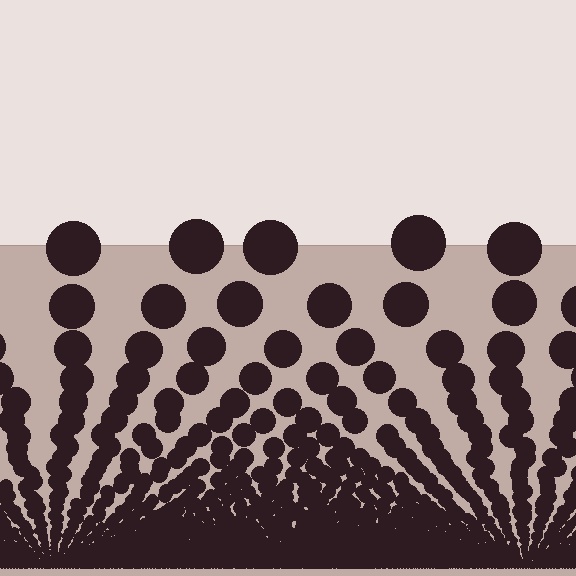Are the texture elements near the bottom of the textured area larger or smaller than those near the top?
Smaller. The gradient is inverted — elements near the bottom are smaller and denser.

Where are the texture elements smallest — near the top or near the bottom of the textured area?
Near the bottom.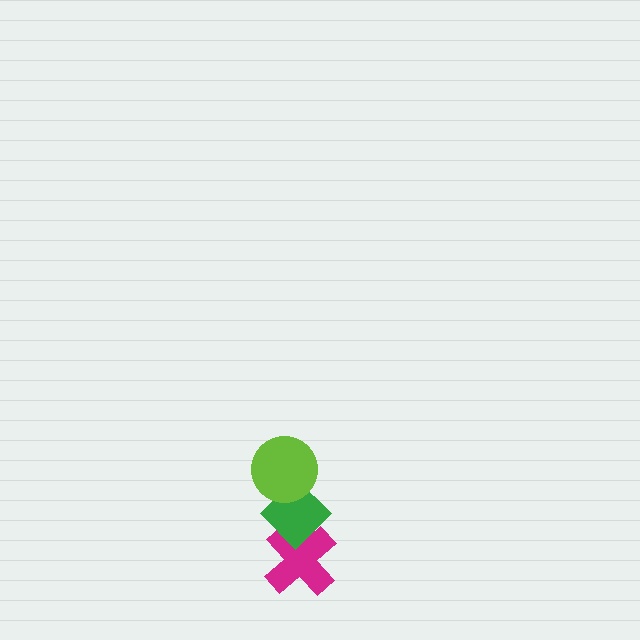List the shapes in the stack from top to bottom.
From top to bottom: the lime circle, the green diamond, the magenta cross.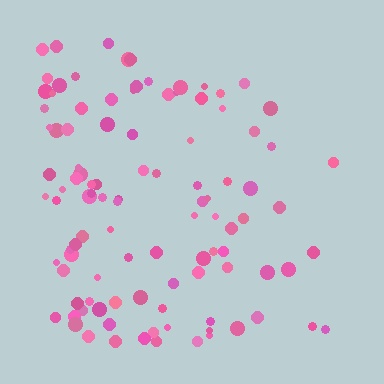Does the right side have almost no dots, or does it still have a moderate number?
Still a moderate number, just noticeably fewer than the left.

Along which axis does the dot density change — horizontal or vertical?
Horizontal.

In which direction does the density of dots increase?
From right to left, with the left side densest.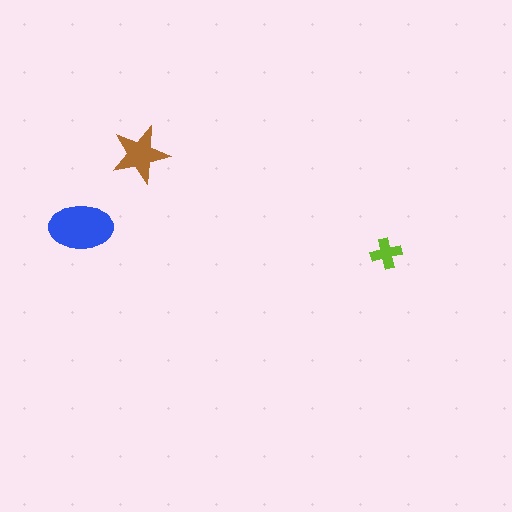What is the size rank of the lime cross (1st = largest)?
3rd.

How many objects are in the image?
There are 3 objects in the image.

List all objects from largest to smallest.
The blue ellipse, the brown star, the lime cross.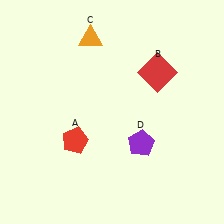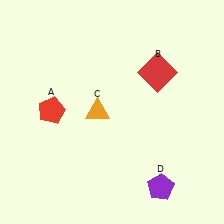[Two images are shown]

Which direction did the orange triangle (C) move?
The orange triangle (C) moved down.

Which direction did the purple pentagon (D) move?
The purple pentagon (D) moved down.